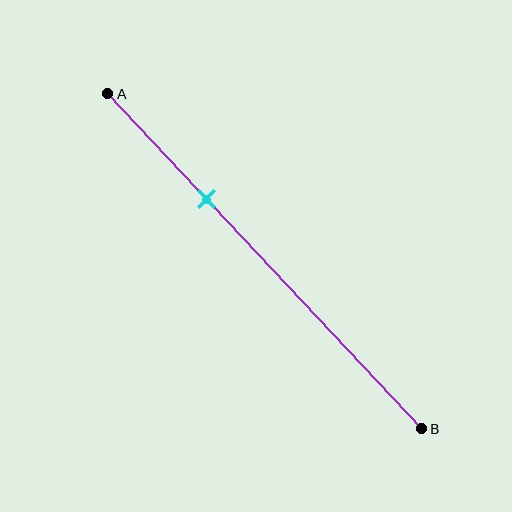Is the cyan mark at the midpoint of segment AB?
No, the mark is at about 30% from A, not at the 50% midpoint.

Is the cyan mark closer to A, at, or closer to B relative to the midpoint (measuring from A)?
The cyan mark is closer to point A than the midpoint of segment AB.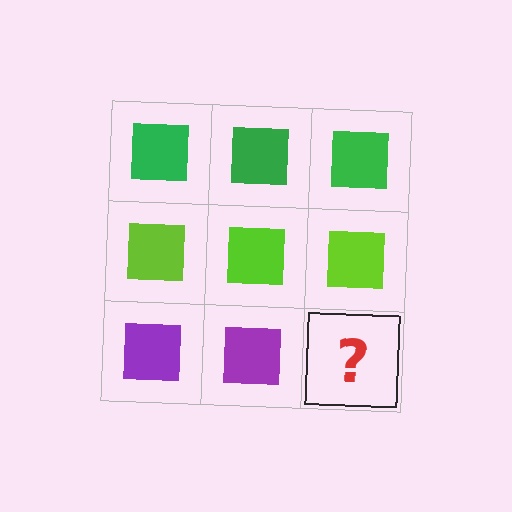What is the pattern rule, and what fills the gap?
The rule is that each row has a consistent color. The gap should be filled with a purple square.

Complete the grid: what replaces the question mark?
The question mark should be replaced with a purple square.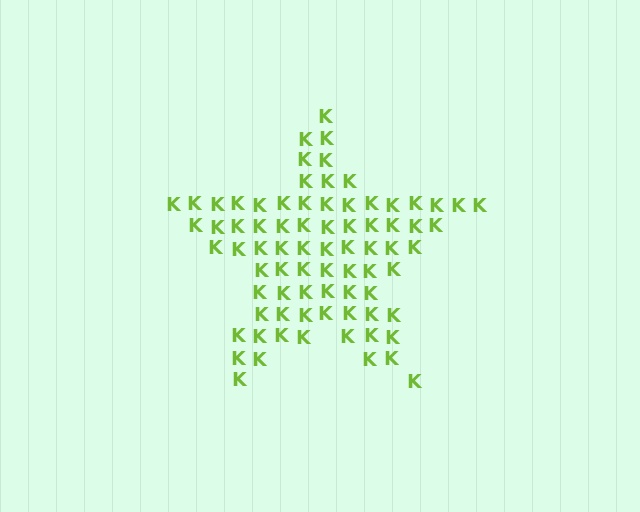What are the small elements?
The small elements are letter K's.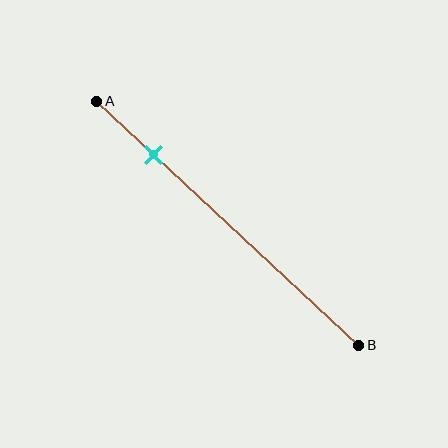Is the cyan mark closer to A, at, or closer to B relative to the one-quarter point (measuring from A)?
The cyan mark is closer to point A than the one-quarter point of segment AB.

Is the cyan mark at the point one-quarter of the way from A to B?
No, the mark is at about 20% from A, not at the 25% one-quarter point.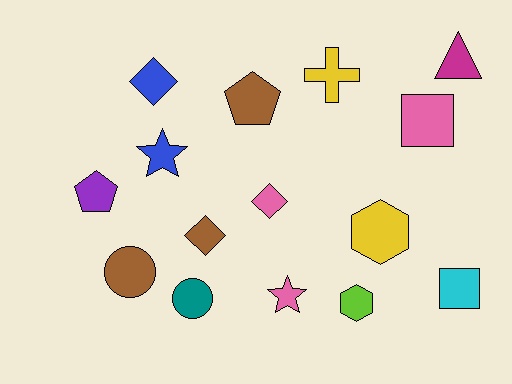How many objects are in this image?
There are 15 objects.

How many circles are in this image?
There are 2 circles.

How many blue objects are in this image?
There are 2 blue objects.